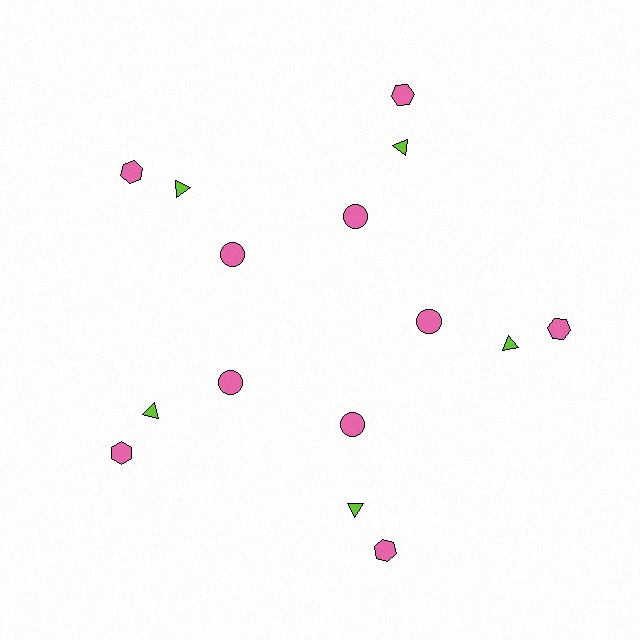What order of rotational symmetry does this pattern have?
This pattern has 5-fold rotational symmetry.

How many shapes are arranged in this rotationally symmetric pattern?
There are 15 shapes, arranged in 5 groups of 3.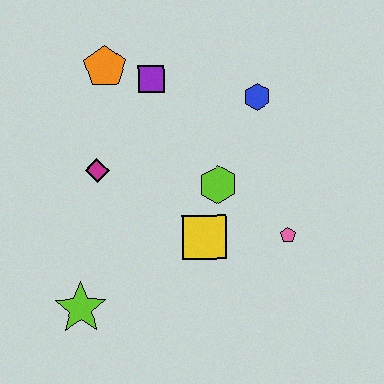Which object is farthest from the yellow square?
The orange pentagon is farthest from the yellow square.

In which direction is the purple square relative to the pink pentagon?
The purple square is above the pink pentagon.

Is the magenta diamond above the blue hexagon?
No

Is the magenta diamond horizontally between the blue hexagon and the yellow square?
No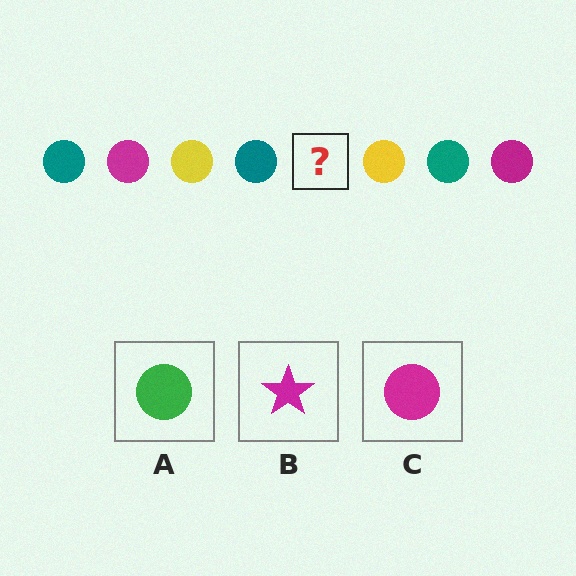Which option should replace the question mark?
Option C.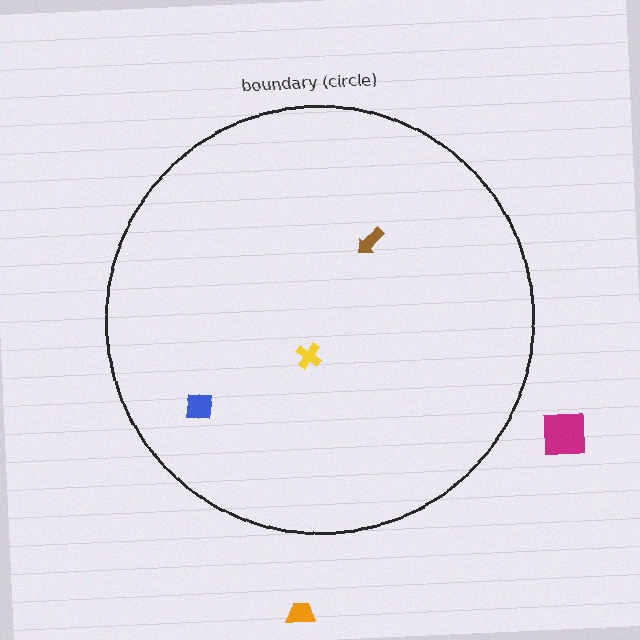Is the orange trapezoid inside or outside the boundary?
Outside.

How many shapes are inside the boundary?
3 inside, 2 outside.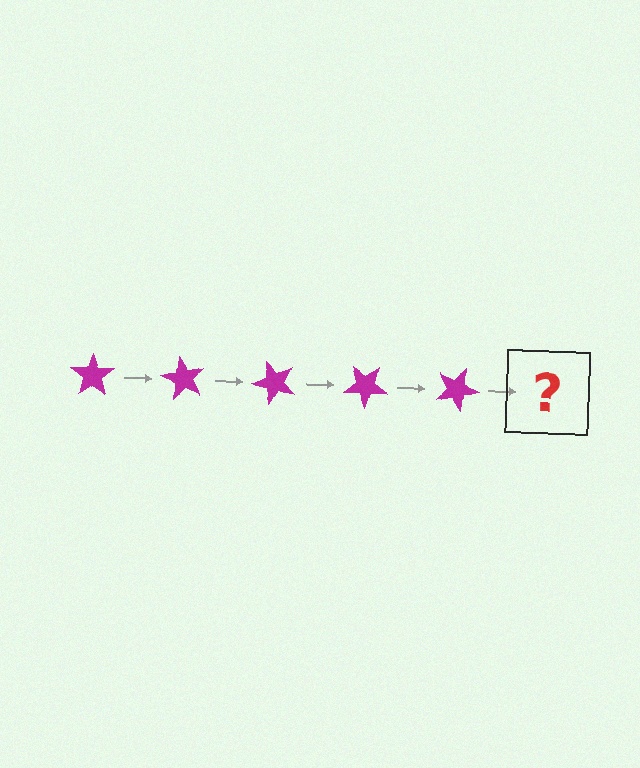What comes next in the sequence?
The next element should be a magenta star rotated 300 degrees.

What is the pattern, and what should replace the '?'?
The pattern is that the star rotates 60 degrees each step. The '?' should be a magenta star rotated 300 degrees.